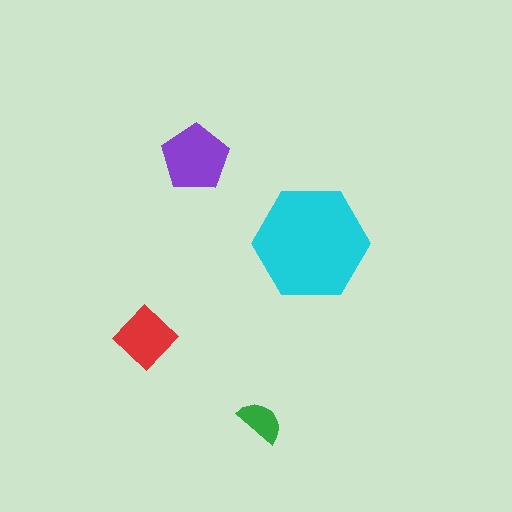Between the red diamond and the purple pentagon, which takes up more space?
The purple pentagon.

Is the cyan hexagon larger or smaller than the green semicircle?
Larger.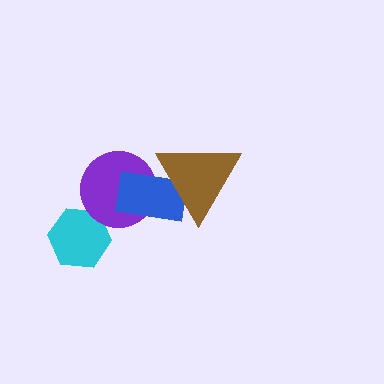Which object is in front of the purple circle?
The blue rectangle is in front of the purple circle.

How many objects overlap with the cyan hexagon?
1 object overlaps with the cyan hexagon.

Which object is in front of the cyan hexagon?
The purple circle is in front of the cyan hexagon.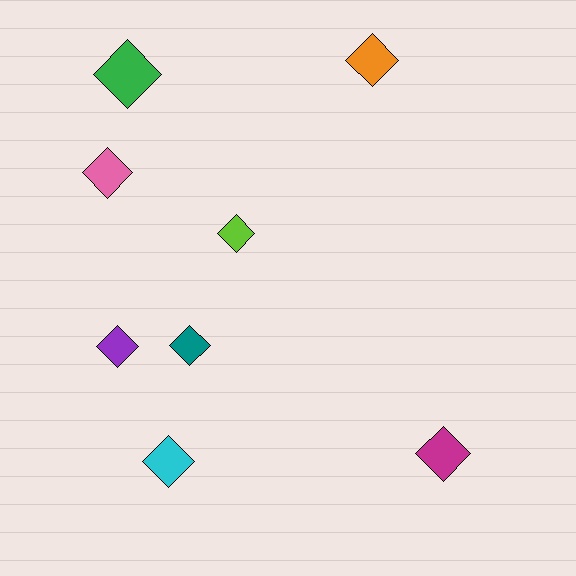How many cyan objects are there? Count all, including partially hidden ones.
There is 1 cyan object.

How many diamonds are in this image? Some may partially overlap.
There are 8 diamonds.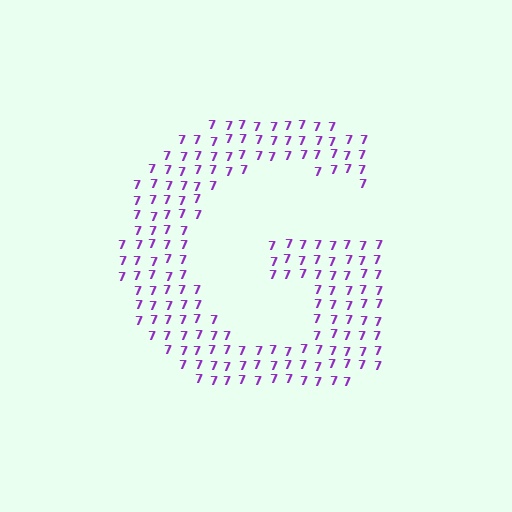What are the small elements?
The small elements are digit 7's.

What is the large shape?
The large shape is the letter G.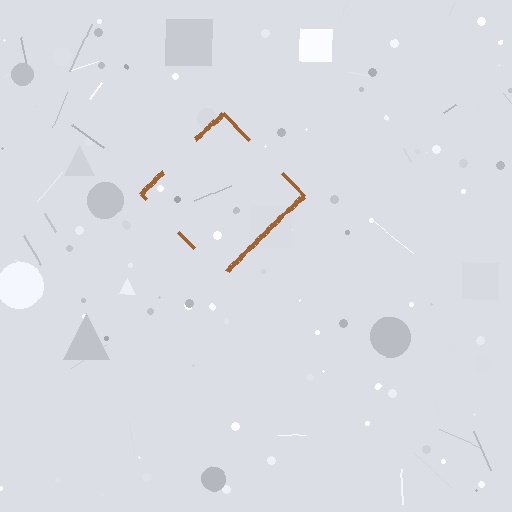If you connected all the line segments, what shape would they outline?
They would outline a diamond.